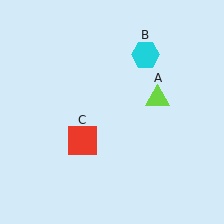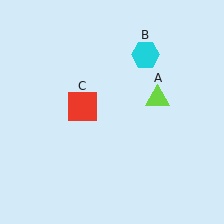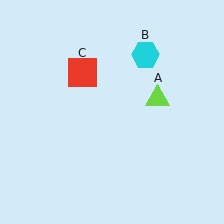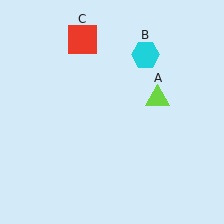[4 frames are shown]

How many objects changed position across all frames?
1 object changed position: red square (object C).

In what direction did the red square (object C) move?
The red square (object C) moved up.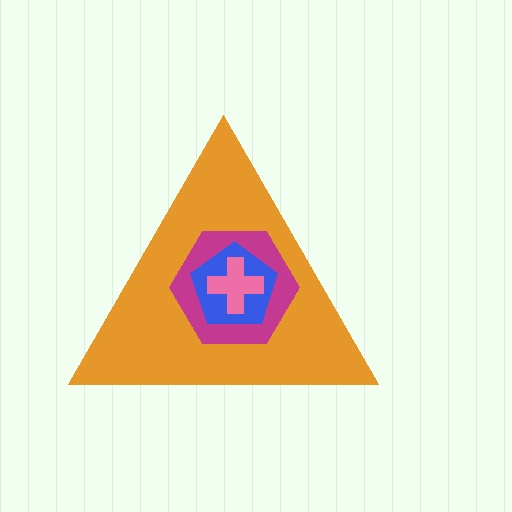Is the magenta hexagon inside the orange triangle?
Yes.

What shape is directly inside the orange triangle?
The magenta hexagon.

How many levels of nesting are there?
4.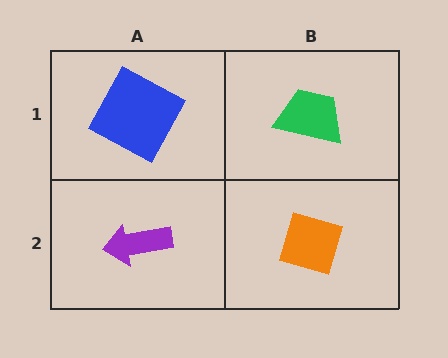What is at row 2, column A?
A purple arrow.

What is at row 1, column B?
A green trapezoid.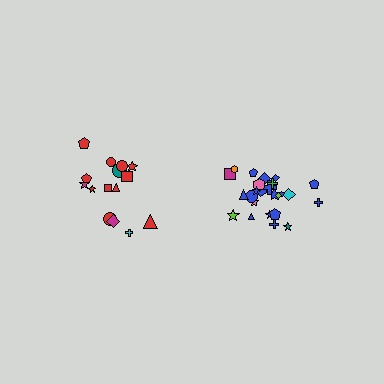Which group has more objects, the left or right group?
The right group.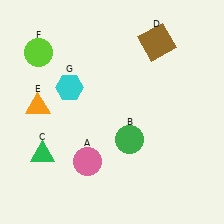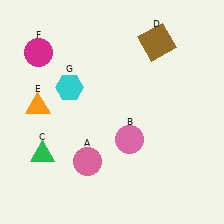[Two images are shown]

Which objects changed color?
B changed from green to pink. F changed from lime to magenta.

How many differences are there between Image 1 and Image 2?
There are 2 differences between the two images.